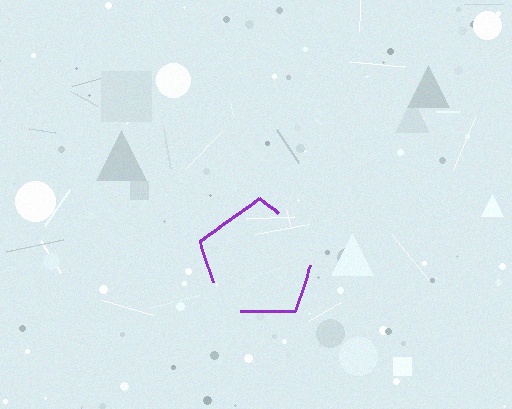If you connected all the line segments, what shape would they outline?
They would outline a pentagon.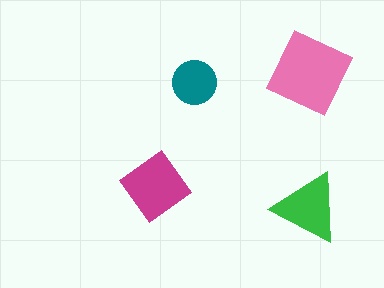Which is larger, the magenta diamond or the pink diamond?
The pink diamond.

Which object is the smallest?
The teal circle.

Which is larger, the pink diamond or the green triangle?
The pink diamond.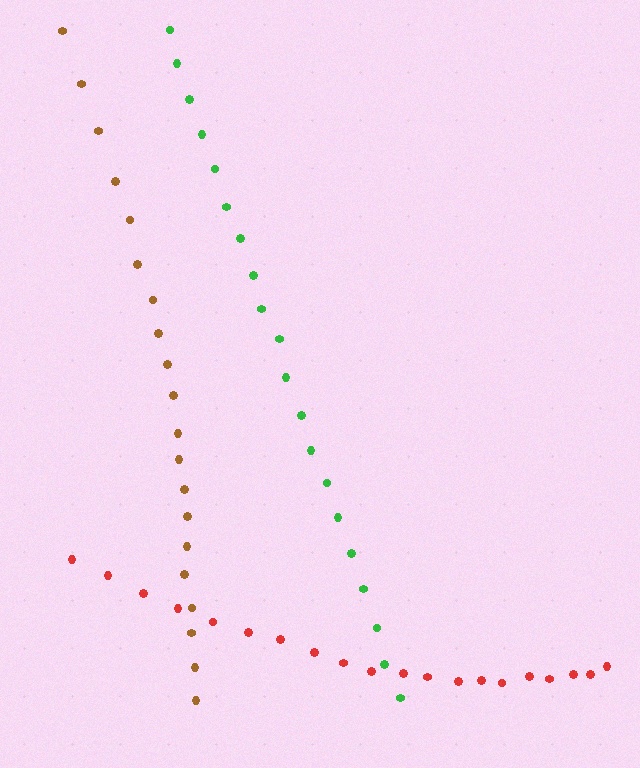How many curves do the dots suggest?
There are 3 distinct paths.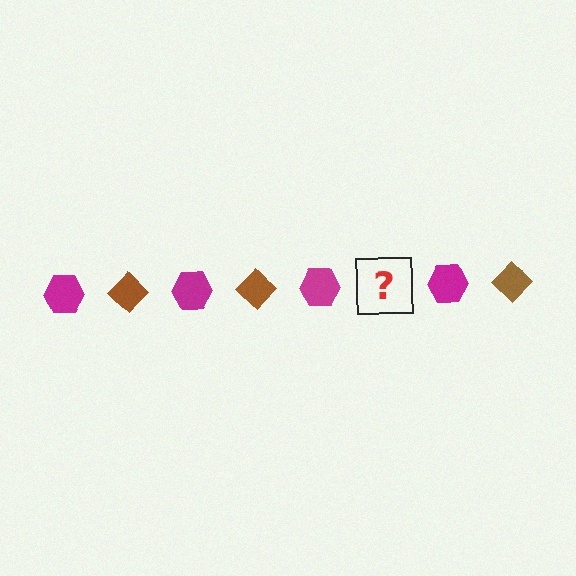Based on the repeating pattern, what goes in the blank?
The blank should be a brown diamond.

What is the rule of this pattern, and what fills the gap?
The rule is that the pattern alternates between magenta hexagon and brown diamond. The gap should be filled with a brown diamond.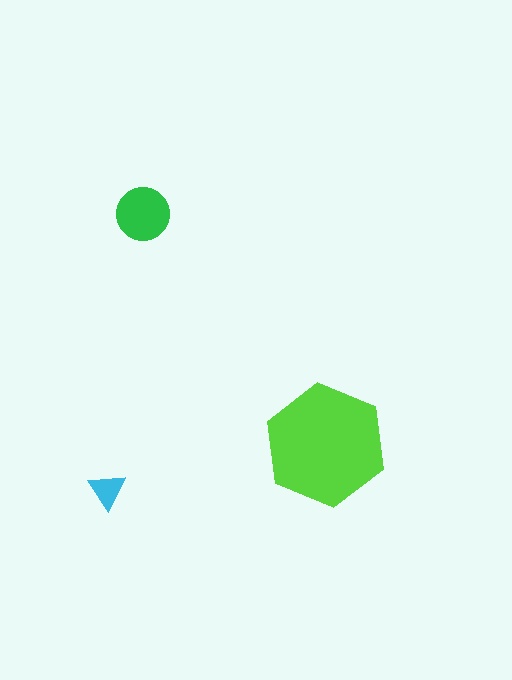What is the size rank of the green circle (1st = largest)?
2nd.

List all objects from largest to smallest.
The lime hexagon, the green circle, the cyan triangle.